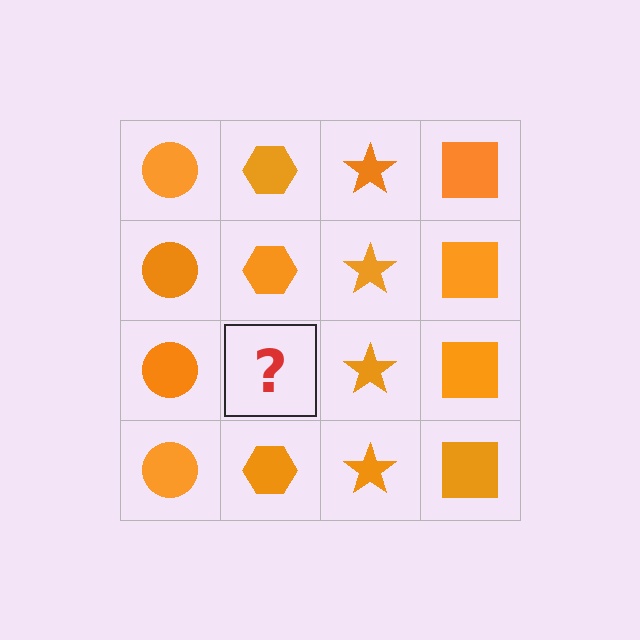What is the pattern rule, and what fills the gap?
The rule is that each column has a consistent shape. The gap should be filled with an orange hexagon.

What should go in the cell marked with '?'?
The missing cell should contain an orange hexagon.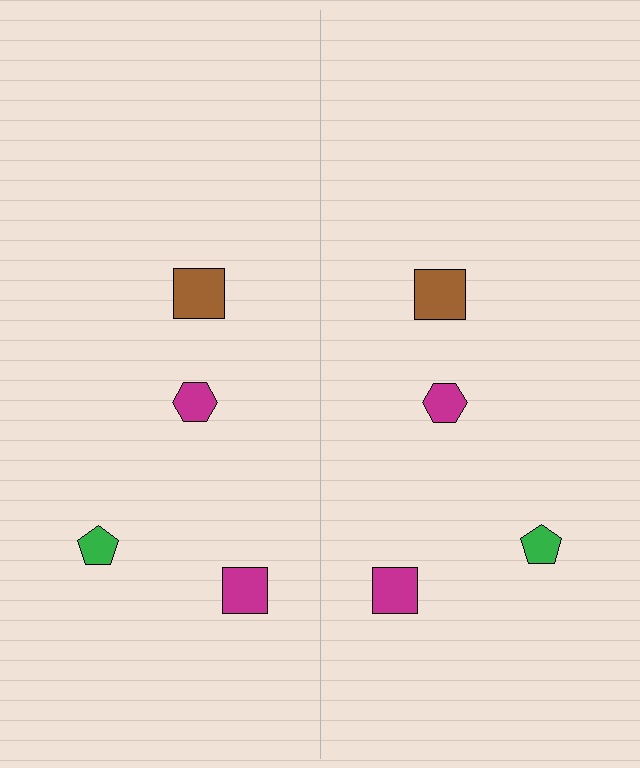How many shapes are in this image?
There are 8 shapes in this image.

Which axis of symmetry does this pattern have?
The pattern has a vertical axis of symmetry running through the center of the image.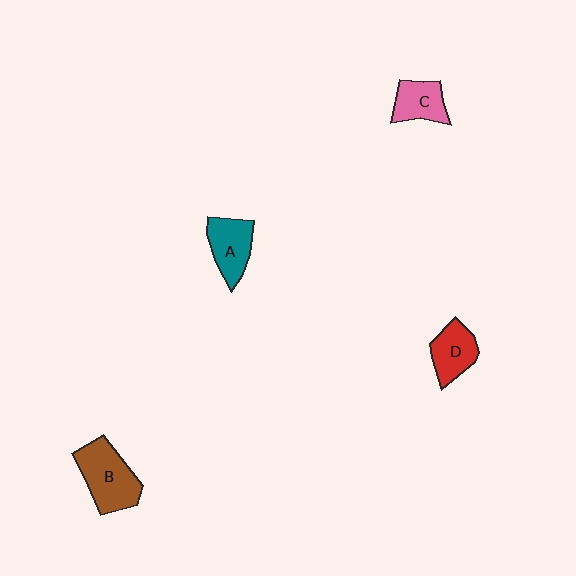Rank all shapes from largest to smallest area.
From largest to smallest: B (brown), A (teal), D (red), C (pink).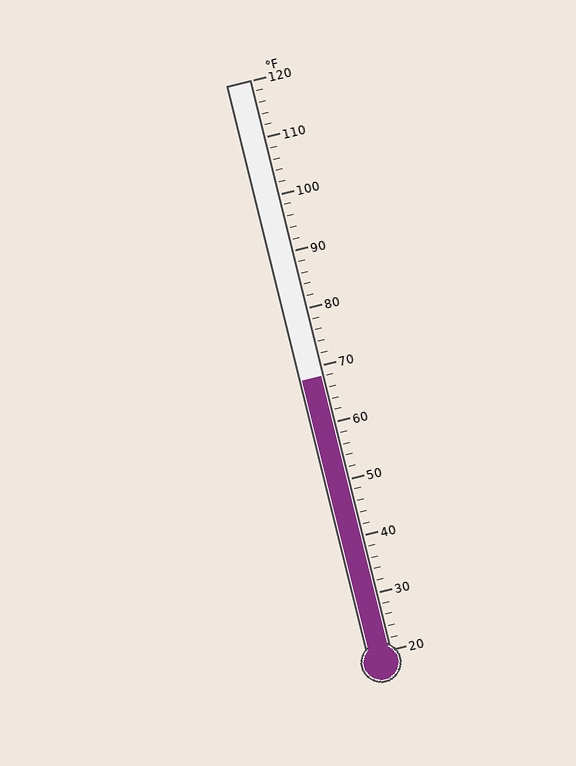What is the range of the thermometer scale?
The thermometer scale ranges from 20°F to 120°F.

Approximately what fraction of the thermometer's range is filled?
The thermometer is filled to approximately 50% of its range.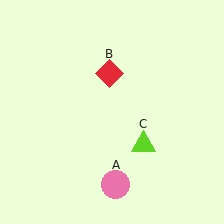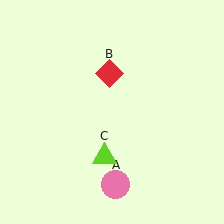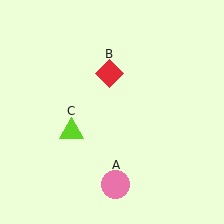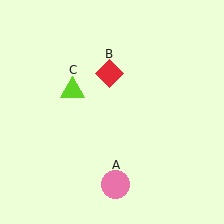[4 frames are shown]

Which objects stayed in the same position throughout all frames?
Pink circle (object A) and red diamond (object B) remained stationary.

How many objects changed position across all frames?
1 object changed position: lime triangle (object C).